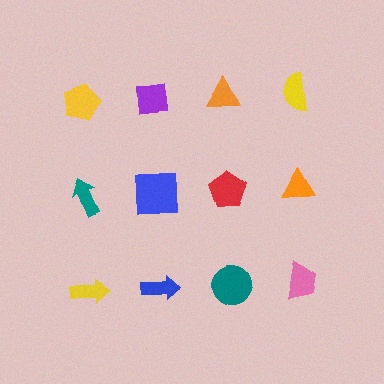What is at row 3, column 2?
A blue arrow.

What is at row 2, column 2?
A blue square.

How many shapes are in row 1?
4 shapes.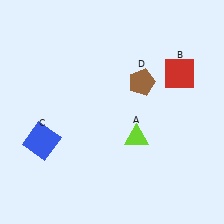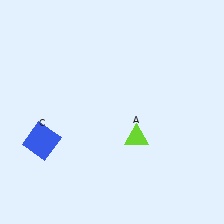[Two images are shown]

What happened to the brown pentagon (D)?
The brown pentagon (D) was removed in Image 2. It was in the top-right area of Image 1.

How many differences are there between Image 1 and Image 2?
There are 2 differences between the two images.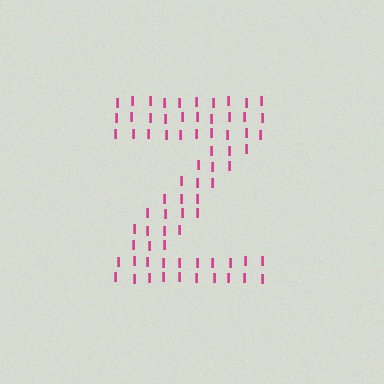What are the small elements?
The small elements are letter I's.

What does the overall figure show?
The overall figure shows the letter Z.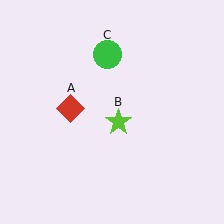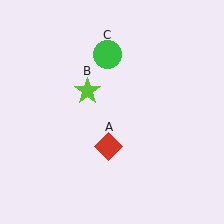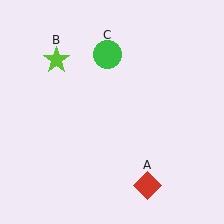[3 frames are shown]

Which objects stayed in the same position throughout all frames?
Green circle (object C) remained stationary.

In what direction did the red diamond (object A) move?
The red diamond (object A) moved down and to the right.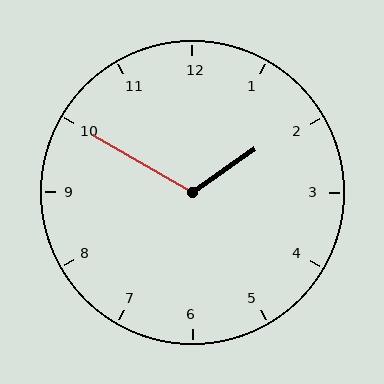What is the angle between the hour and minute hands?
Approximately 115 degrees.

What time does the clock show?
1:50.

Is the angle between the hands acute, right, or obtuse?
It is obtuse.